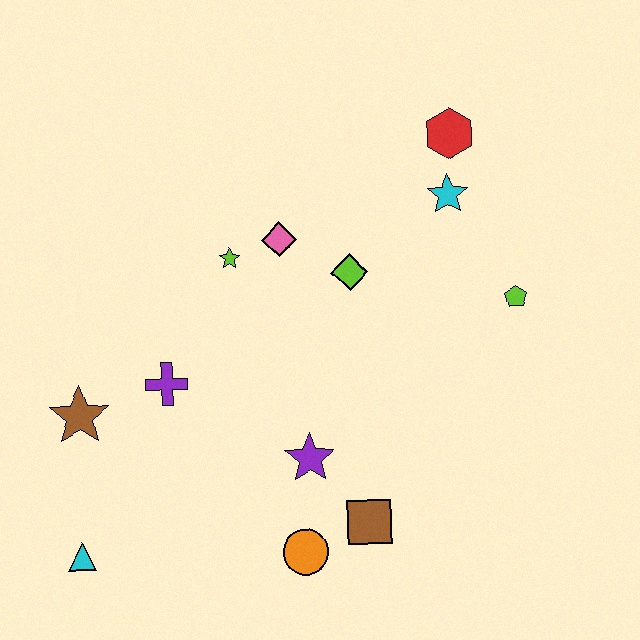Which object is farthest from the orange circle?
The red hexagon is farthest from the orange circle.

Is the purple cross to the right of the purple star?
No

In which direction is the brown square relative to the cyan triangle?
The brown square is to the right of the cyan triangle.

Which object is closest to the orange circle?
The brown square is closest to the orange circle.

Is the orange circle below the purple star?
Yes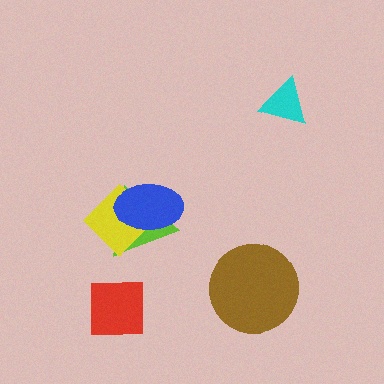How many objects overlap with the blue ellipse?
2 objects overlap with the blue ellipse.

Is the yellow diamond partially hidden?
Yes, it is partially covered by another shape.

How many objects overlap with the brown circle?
0 objects overlap with the brown circle.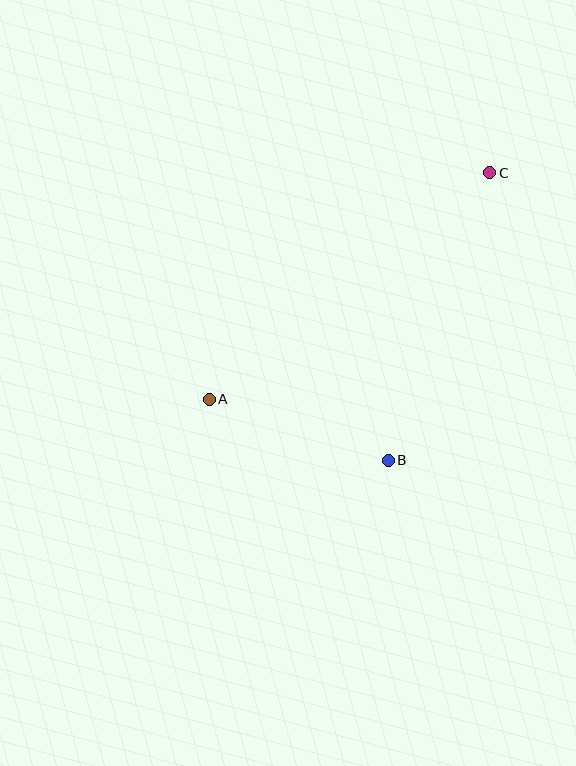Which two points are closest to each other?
Points A and B are closest to each other.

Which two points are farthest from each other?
Points A and C are farthest from each other.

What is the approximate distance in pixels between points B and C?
The distance between B and C is approximately 305 pixels.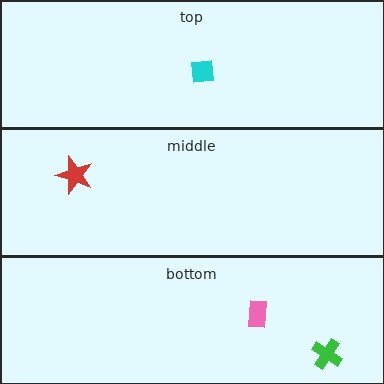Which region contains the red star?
The middle region.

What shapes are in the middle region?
The red star.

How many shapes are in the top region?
1.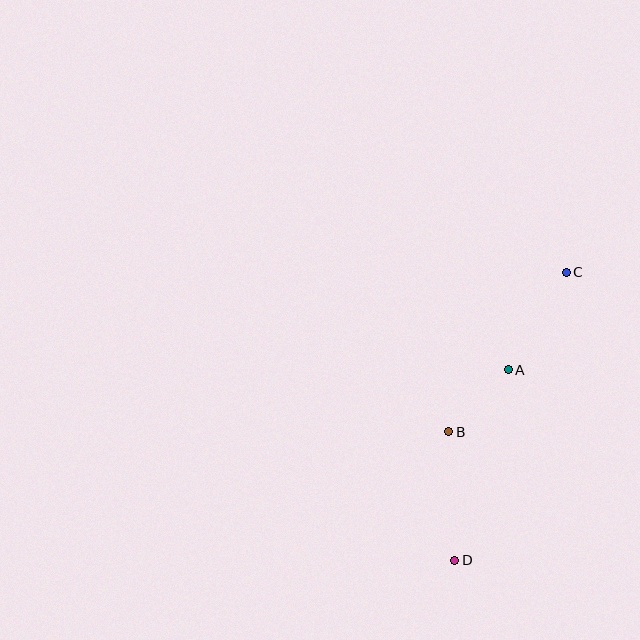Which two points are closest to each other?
Points A and B are closest to each other.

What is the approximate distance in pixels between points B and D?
The distance between B and D is approximately 129 pixels.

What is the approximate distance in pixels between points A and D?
The distance between A and D is approximately 198 pixels.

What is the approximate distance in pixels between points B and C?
The distance between B and C is approximately 198 pixels.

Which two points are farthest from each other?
Points C and D are farthest from each other.